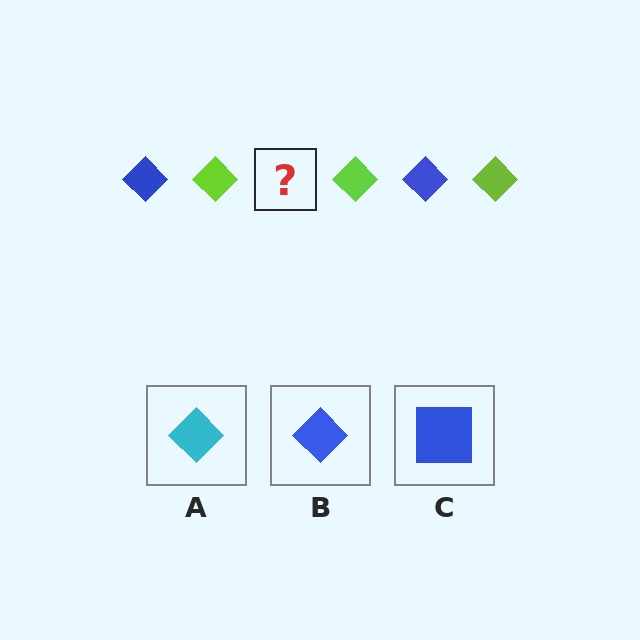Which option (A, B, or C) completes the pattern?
B.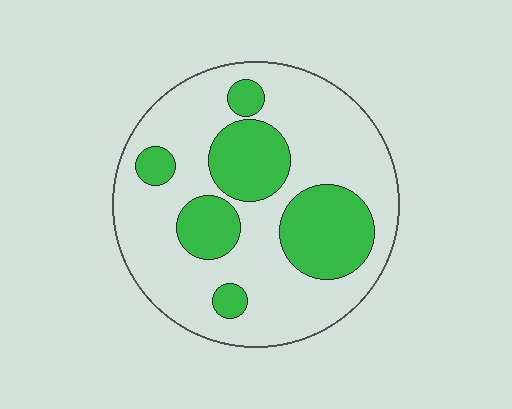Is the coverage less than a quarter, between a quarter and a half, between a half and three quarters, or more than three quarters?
Between a quarter and a half.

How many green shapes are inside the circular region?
6.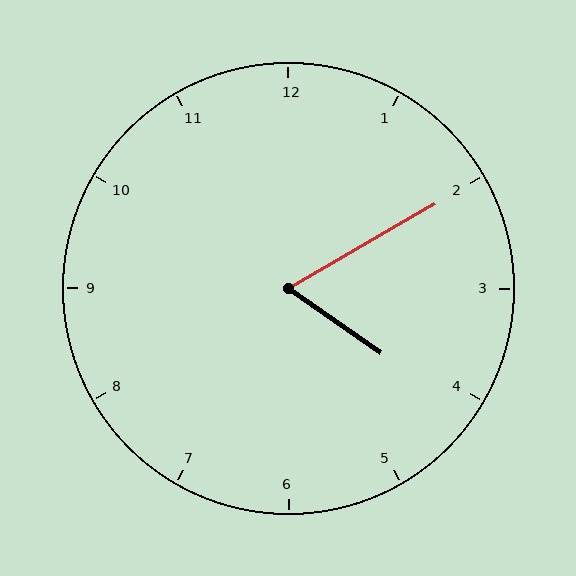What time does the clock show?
4:10.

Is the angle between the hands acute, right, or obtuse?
It is acute.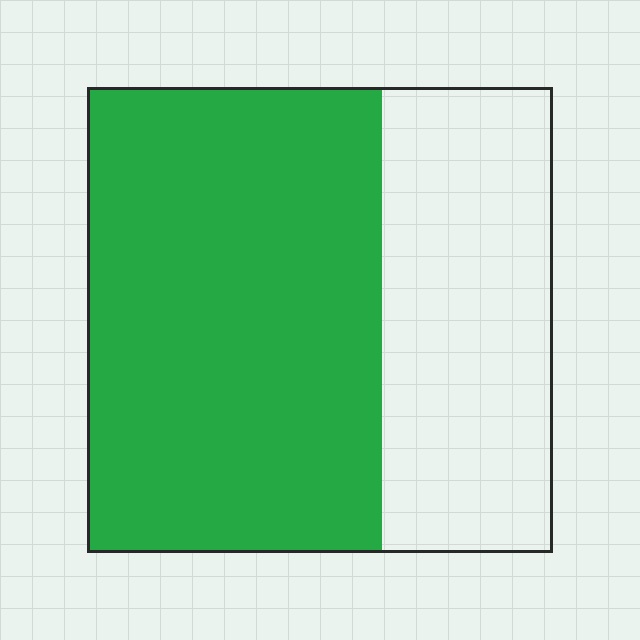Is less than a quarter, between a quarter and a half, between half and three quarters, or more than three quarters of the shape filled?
Between half and three quarters.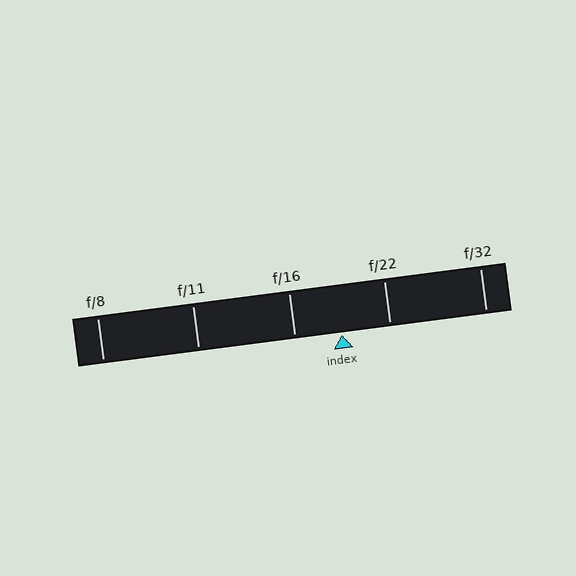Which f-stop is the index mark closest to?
The index mark is closest to f/16.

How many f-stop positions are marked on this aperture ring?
There are 5 f-stop positions marked.